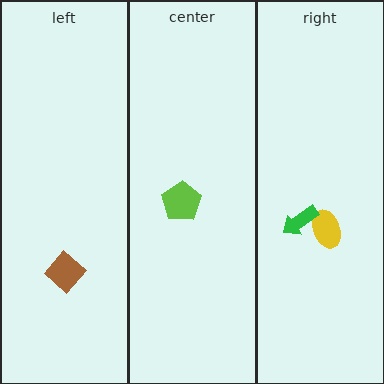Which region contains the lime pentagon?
The center region.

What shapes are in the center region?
The lime pentagon.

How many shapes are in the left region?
1.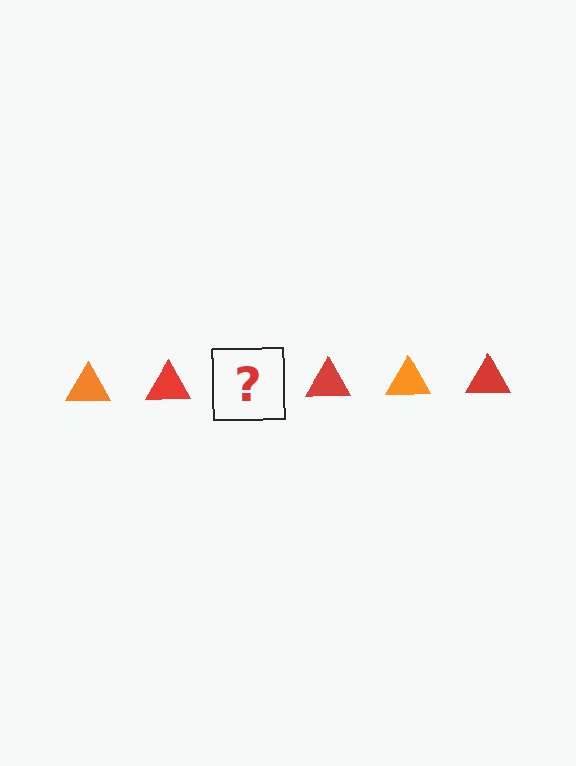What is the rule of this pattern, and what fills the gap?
The rule is that the pattern cycles through orange, red triangles. The gap should be filled with an orange triangle.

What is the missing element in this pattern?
The missing element is an orange triangle.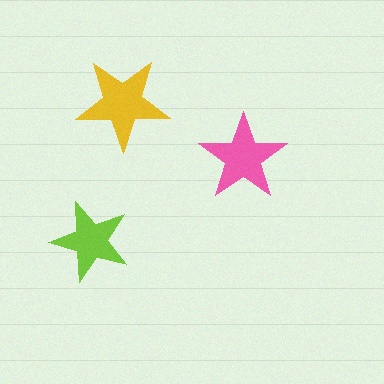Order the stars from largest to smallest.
the yellow one, the pink one, the lime one.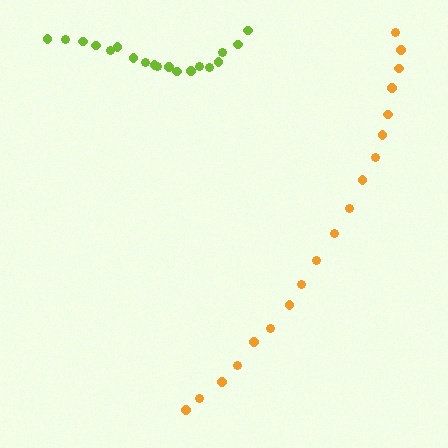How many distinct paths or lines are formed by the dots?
There are 2 distinct paths.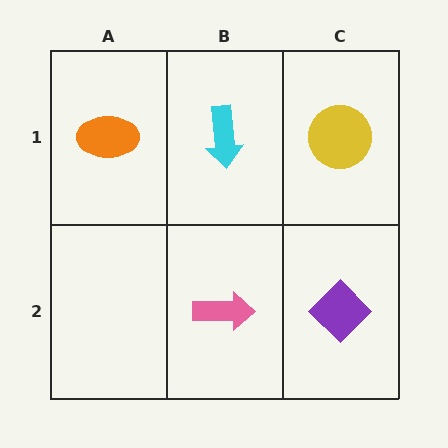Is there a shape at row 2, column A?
No, that cell is empty.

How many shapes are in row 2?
2 shapes.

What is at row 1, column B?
A cyan arrow.